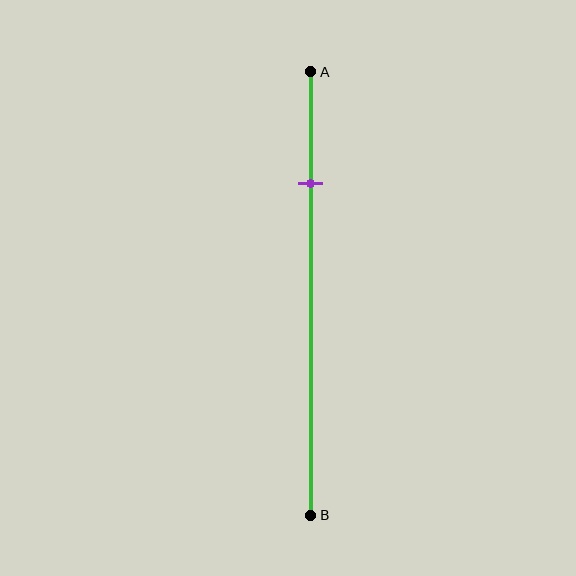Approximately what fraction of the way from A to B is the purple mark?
The purple mark is approximately 25% of the way from A to B.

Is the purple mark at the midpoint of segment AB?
No, the mark is at about 25% from A, not at the 50% midpoint.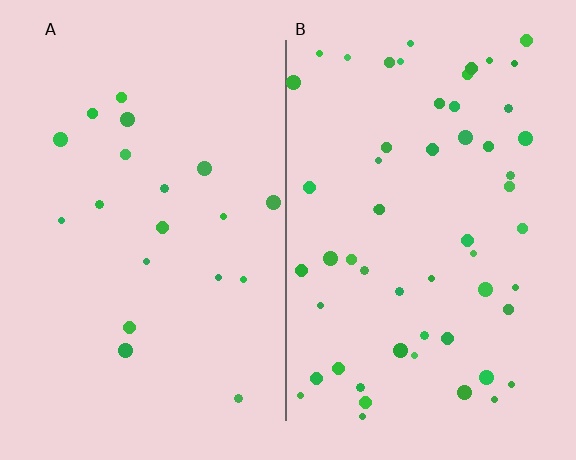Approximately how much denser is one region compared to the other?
Approximately 2.8× — region B over region A.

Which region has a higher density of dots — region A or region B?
B (the right).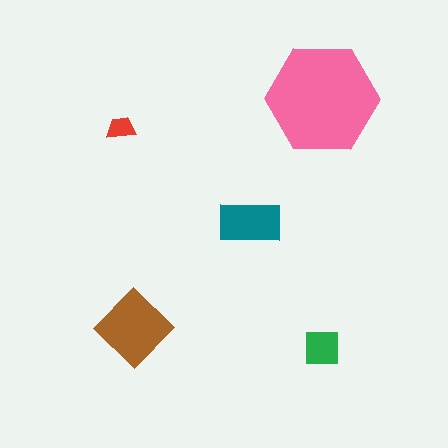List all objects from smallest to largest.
The red trapezoid, the green square, the teal rectangle, the brown diamond, the pink hexagon.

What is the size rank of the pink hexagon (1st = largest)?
1st.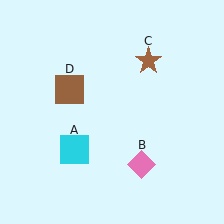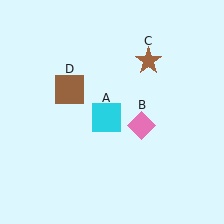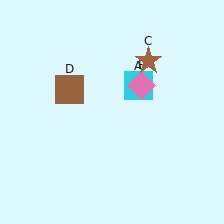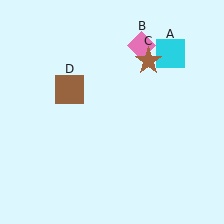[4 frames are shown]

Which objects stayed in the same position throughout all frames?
Brown star (object C) and brown square (object D) remained stationary.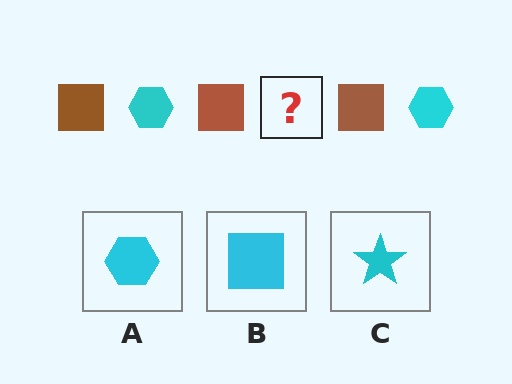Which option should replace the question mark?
Option A.